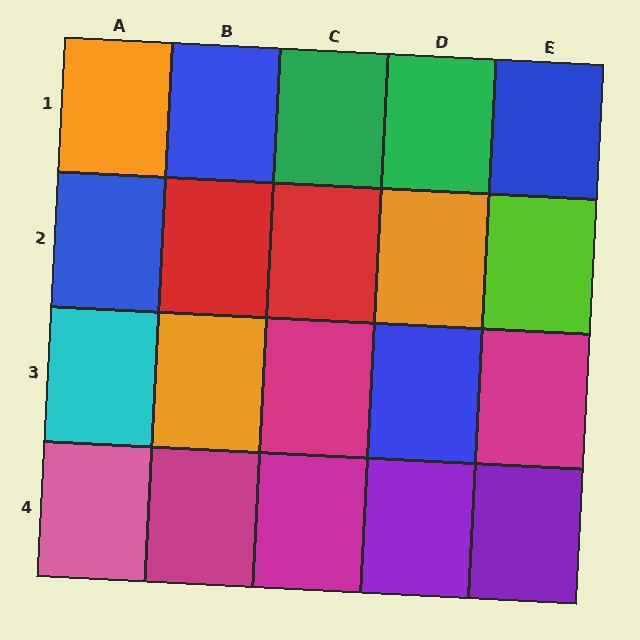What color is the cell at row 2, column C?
Red.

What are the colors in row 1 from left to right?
Orange, blue, green, green, blue.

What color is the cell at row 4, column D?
Purple.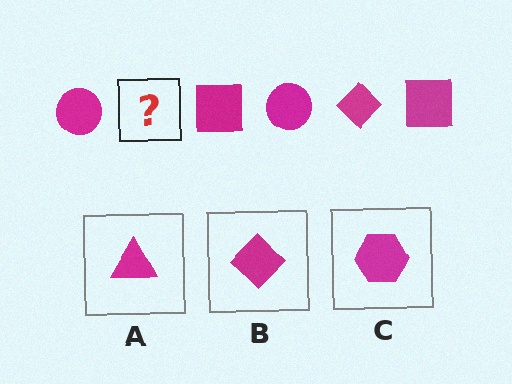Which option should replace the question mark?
Option B.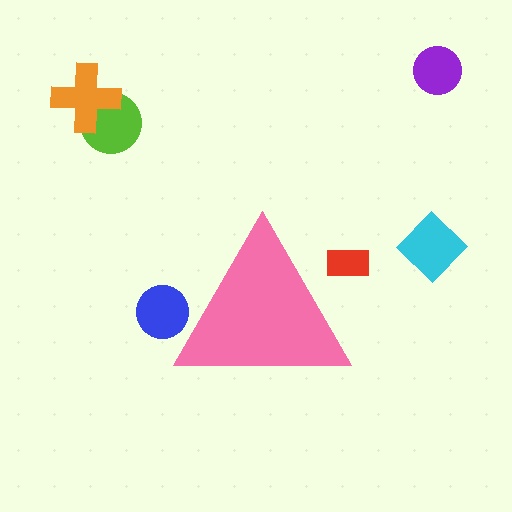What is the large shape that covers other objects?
A pink triangle.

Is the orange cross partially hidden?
No, the orange cross is fully visible.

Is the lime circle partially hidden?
No, the lime circle is fully visible.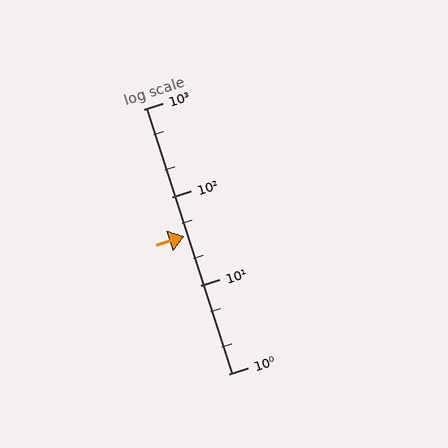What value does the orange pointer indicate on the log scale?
The pointer indicates approximately 36.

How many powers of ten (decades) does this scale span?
The scale spans 3 decades, from 1 to 1000.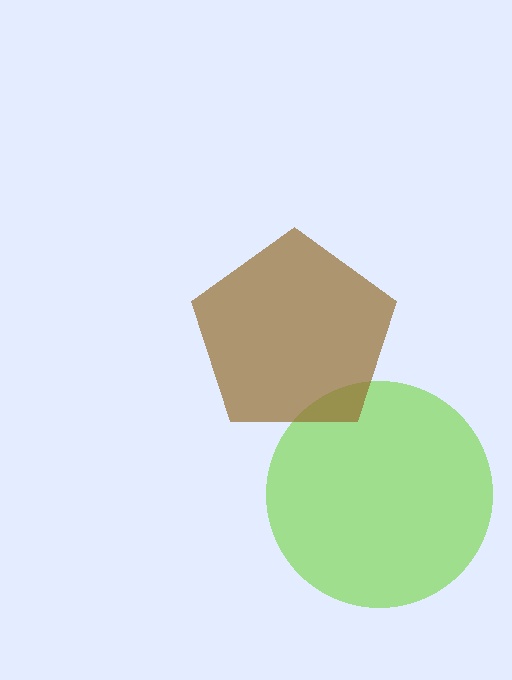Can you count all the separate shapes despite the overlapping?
Yes, there are 2 separate shapes.